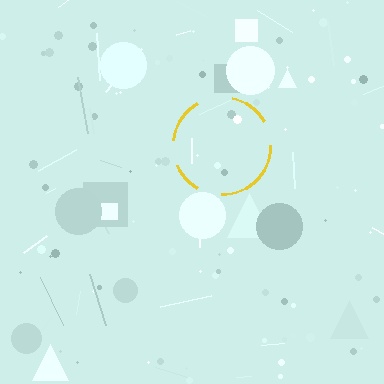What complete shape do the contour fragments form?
The contour fragments form a circle.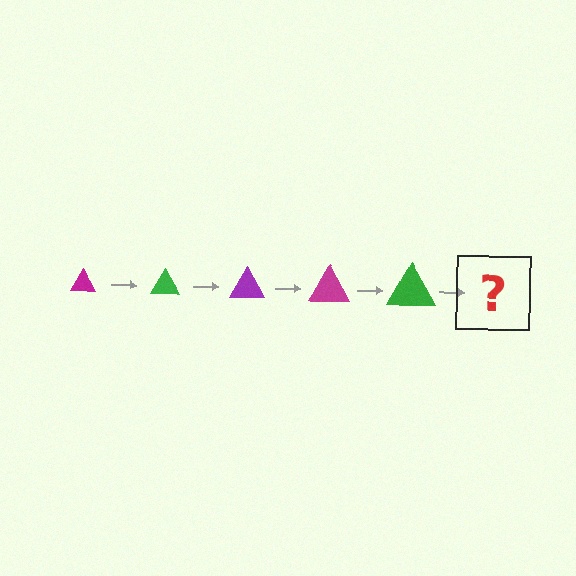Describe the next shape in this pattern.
It should be a purple triangle, larger than the previous one.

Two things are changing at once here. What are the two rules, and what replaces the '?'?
The two rules are that the triangle grows larger each step and the color cycles through magenta, green, and purple. The '?' should be a purple triangle, larger than the previous one.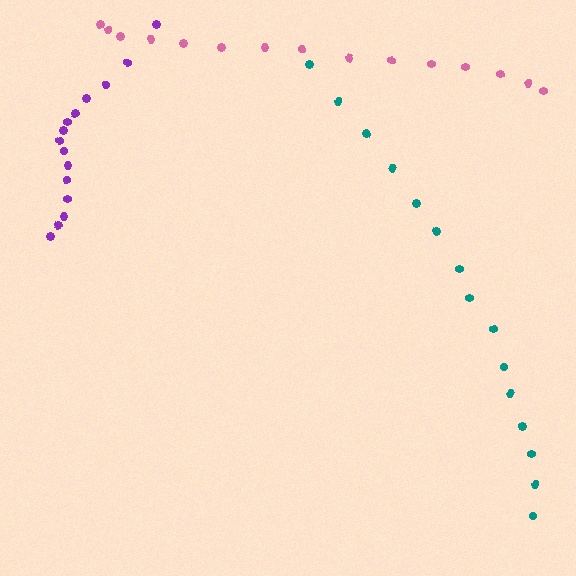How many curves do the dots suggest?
There are 3 distinct paths.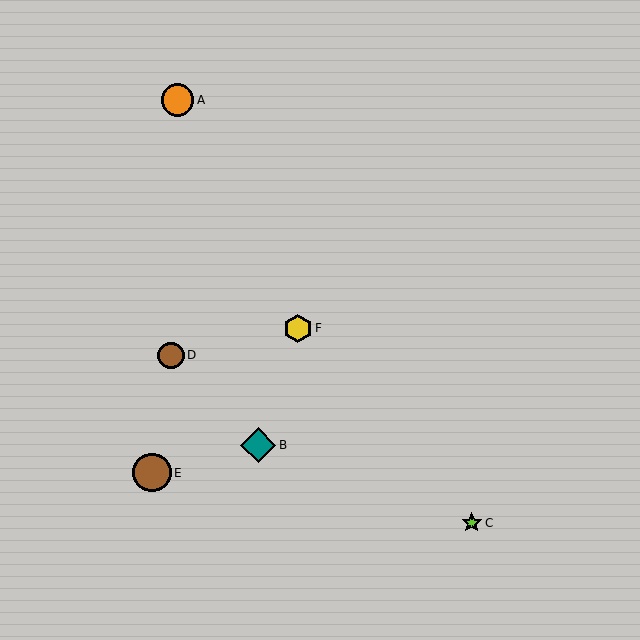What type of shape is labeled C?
Shape C is a lime star.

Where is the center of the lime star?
The center of the lime star is at (472, 523).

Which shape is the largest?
The brown circle (labeled E) is the largest.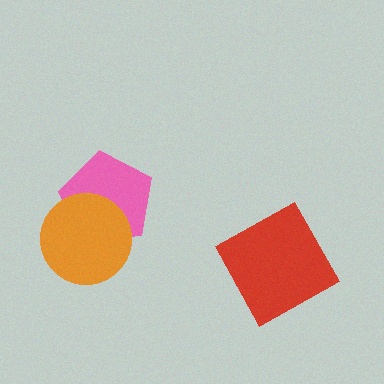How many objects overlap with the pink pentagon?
1 object overlaps with the pink pentagon.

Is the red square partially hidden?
No, no other shape covers it.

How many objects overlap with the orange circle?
1 object overlaps with the orange circle.